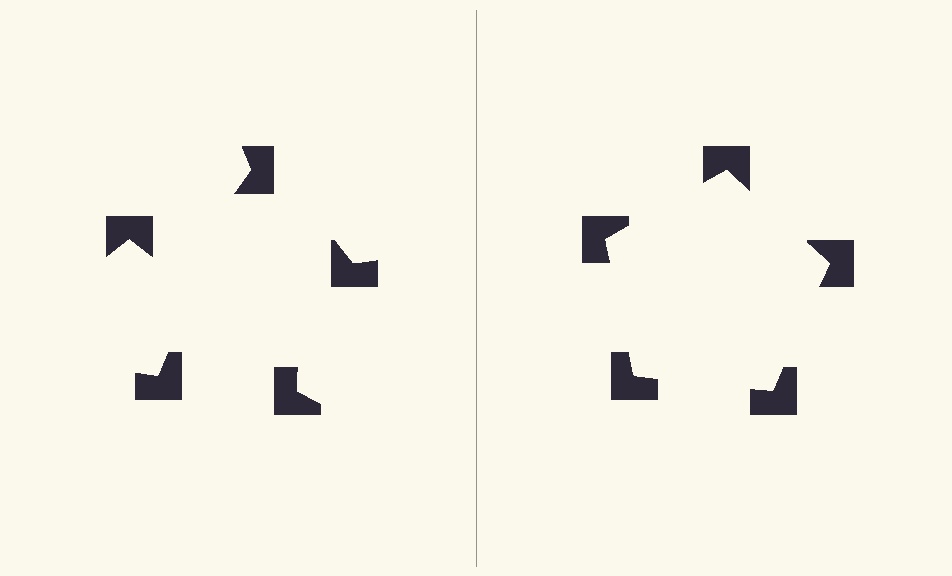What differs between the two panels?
The notched squares are positioned identically on both sides; only the wedge orientations differ. On the right they align to a pentagon; on the left they are misaligned.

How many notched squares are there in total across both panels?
10 — 5 on each side.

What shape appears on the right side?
An illusory pentagon.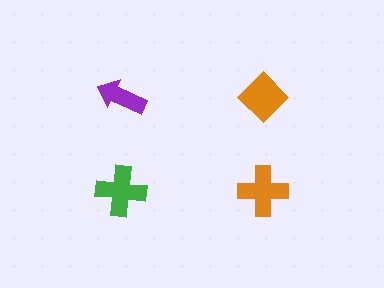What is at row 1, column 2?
An orange diamond.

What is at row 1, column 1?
A purple arrow.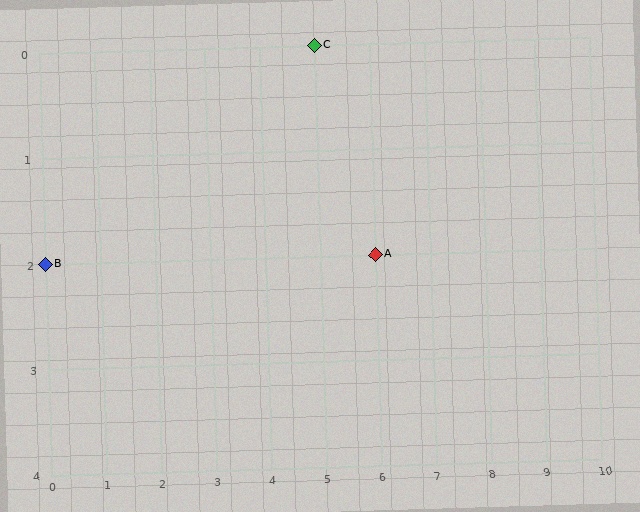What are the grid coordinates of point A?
Point A is at grid coordinates (6, 2).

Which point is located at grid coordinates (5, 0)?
Point C is at (5, 0).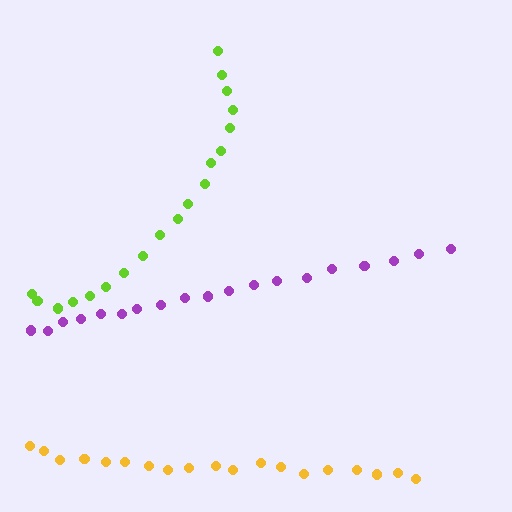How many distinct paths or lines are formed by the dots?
There are 3 distinct paths.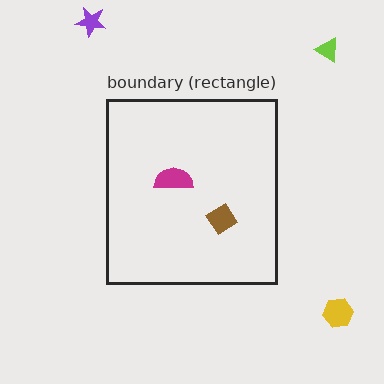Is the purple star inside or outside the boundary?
Outside.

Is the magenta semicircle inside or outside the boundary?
Inside.